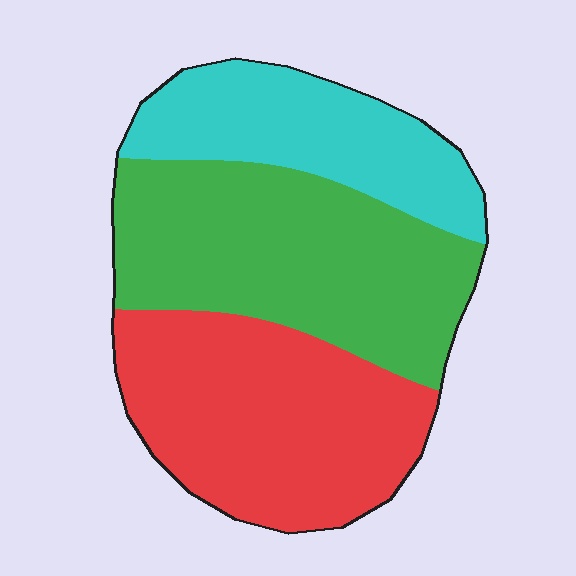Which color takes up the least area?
Cyan, at roughly 25%.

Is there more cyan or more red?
Red.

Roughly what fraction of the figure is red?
Red takes up between a third and a half of the figure.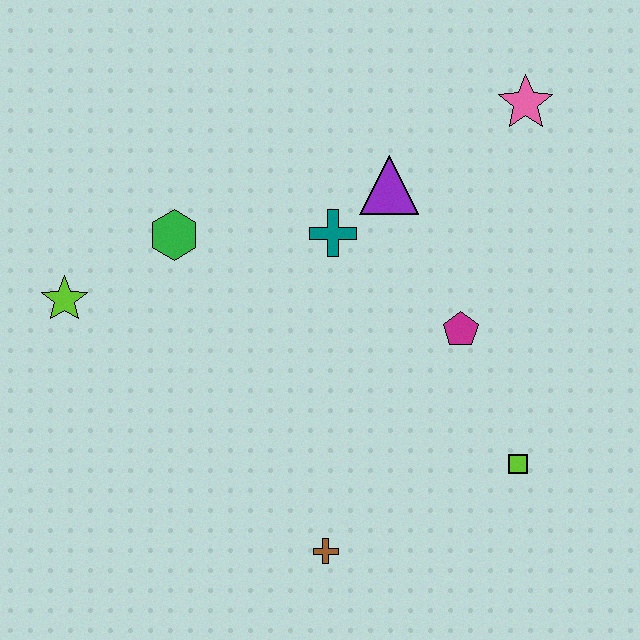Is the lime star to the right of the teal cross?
No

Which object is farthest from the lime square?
The lime star is farthest from the lime square.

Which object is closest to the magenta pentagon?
The lime square is closest to the magenta pentagon.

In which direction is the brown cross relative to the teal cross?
The brown cross is below the teal cross.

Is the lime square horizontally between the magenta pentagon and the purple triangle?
No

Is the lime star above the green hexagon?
No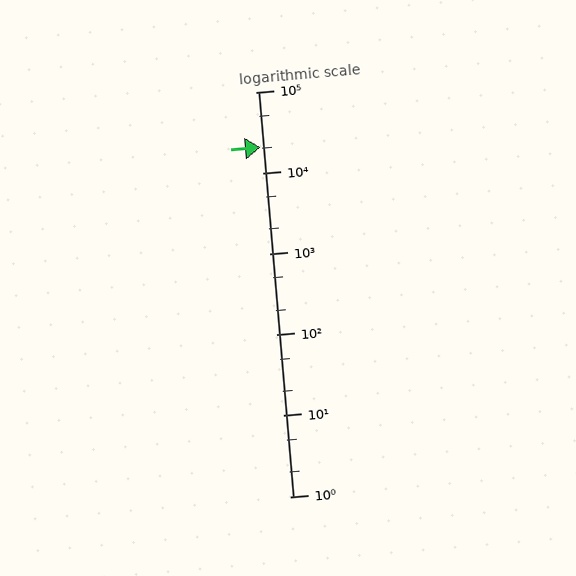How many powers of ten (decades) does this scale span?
The scale spans 5 decades, from 1 to 100000.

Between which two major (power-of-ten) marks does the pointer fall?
The pointer is between 10000 and 100000.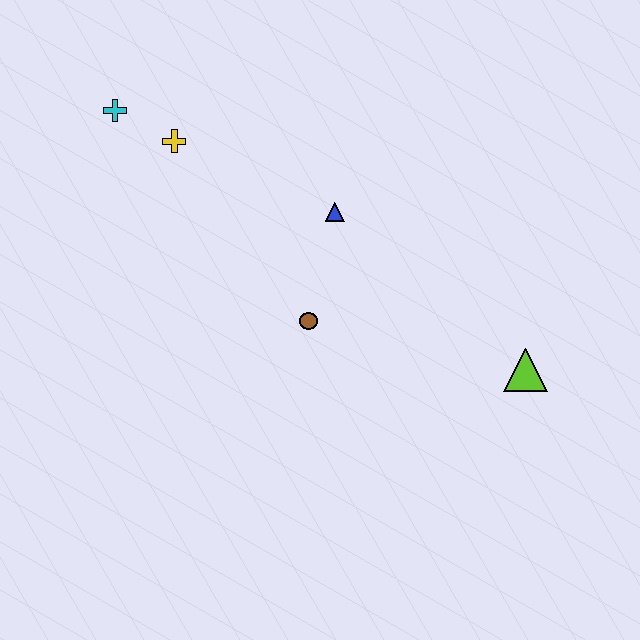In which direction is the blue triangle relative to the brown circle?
The blue triangle is above the brown circle.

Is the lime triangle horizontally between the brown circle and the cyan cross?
No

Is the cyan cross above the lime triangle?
Yes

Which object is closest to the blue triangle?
The brown circle is closest to the blue triangle.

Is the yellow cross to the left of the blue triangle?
Yes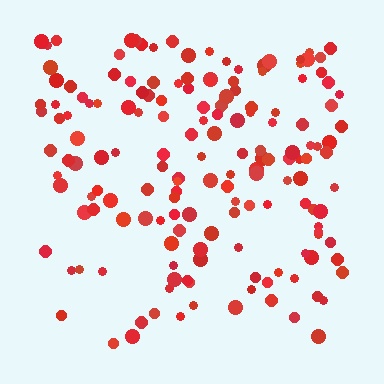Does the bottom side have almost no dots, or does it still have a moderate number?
Still a moderate number, just noticeably fewer than the top.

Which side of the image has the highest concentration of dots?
The top.